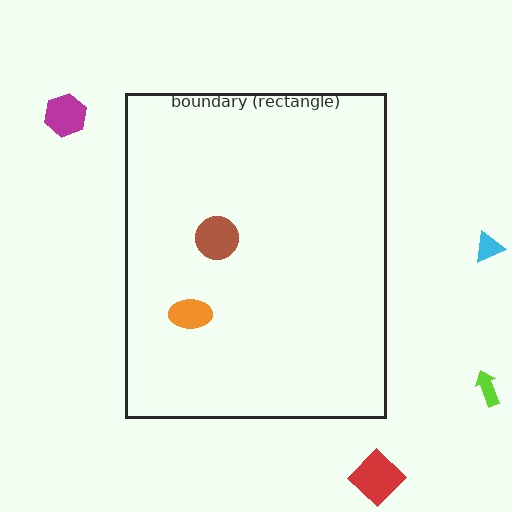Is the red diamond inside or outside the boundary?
Outside.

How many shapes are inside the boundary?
2 inside, 4 outside.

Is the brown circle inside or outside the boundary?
Inside.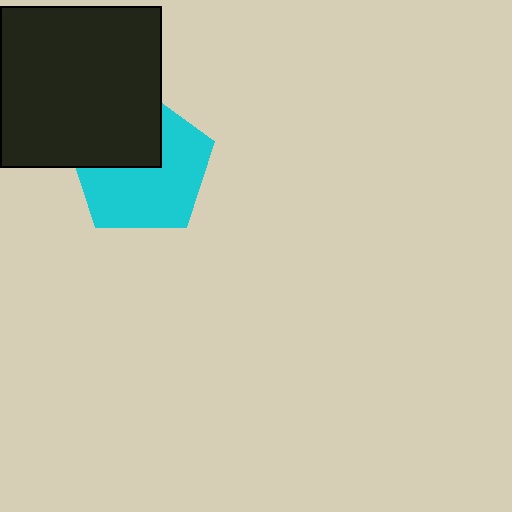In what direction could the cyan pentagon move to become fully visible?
The cyan pentagon could move toward the lower-right. That would shift it out from behind the black square entirely.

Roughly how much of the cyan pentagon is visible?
About half of it is visible (roughly 63%).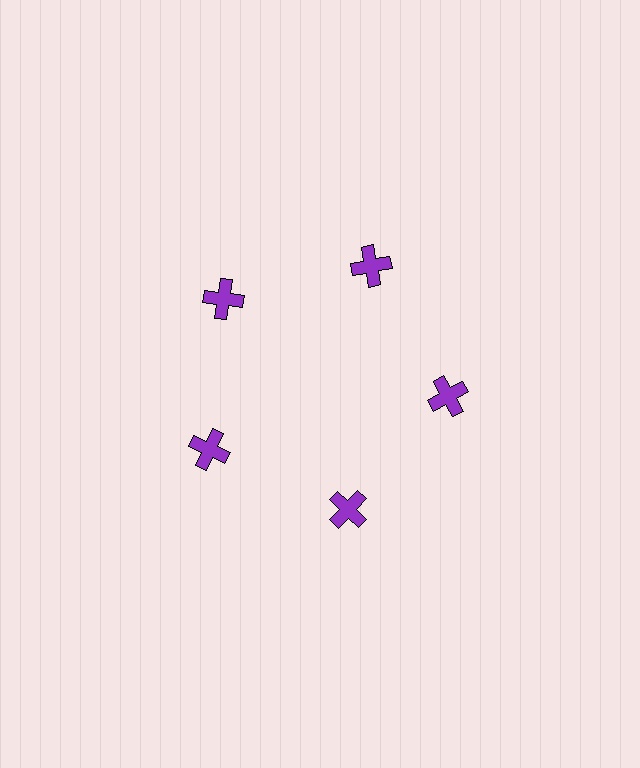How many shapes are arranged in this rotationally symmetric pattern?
There are 5 shapes, arranged in 5 groups of 1.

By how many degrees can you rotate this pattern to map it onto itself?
The pattern maps onto itself every 72 degrees of rotation.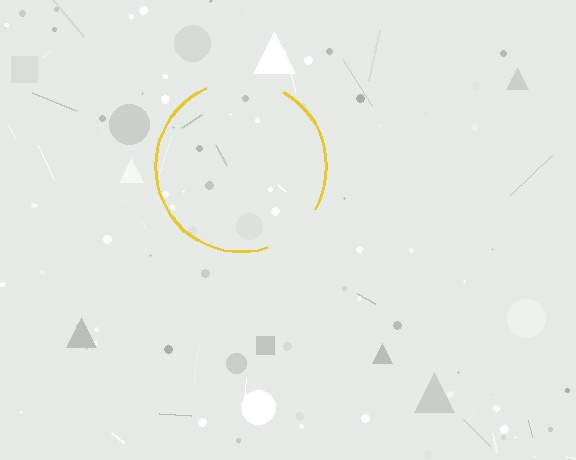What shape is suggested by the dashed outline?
The dashed outline suggests a circle.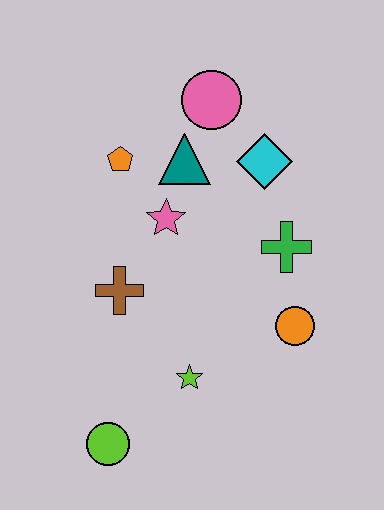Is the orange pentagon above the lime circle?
Yes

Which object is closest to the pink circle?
The teal triangle is closest to the pink circle.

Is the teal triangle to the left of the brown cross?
No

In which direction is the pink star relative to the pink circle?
The pink star is below the pink circle.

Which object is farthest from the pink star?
The lime circle is farthest from the pink star.